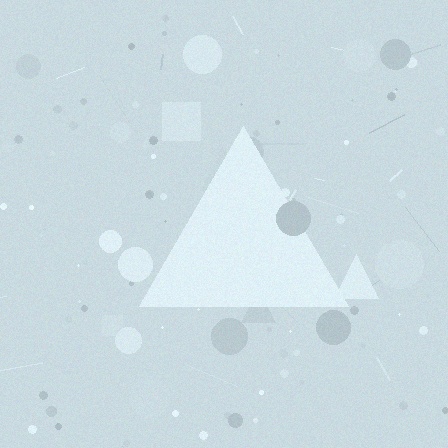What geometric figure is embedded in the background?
A triangle is embedded in the background.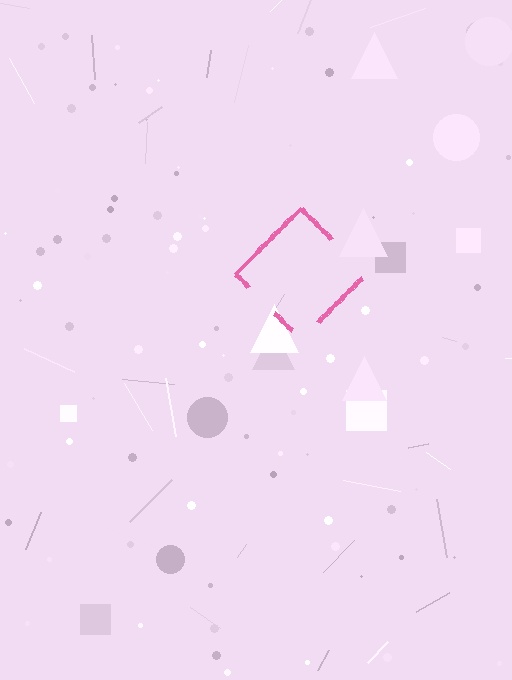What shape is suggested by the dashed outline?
The dashed outline suggests a diamond.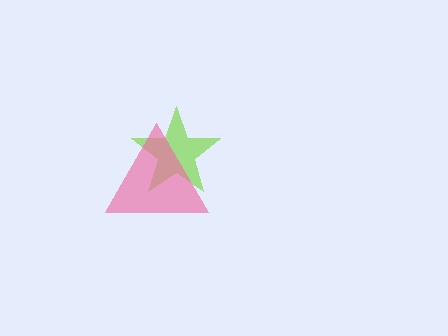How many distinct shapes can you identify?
There are 2 distinct shapes: a lime star, a pink triangle.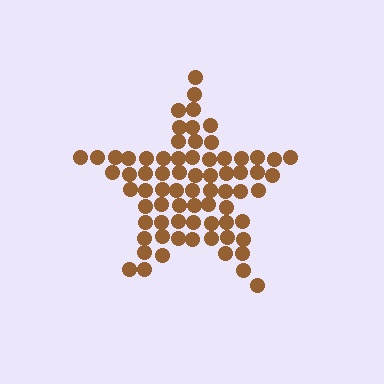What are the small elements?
The small elements are circles.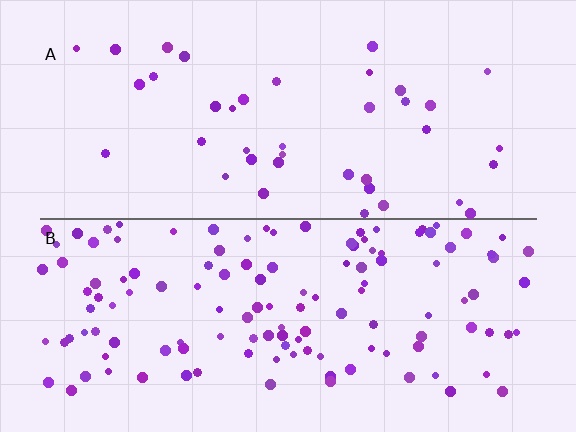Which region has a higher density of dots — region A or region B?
B (the bottom).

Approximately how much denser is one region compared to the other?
Approximately 3.3× — region B over region A.